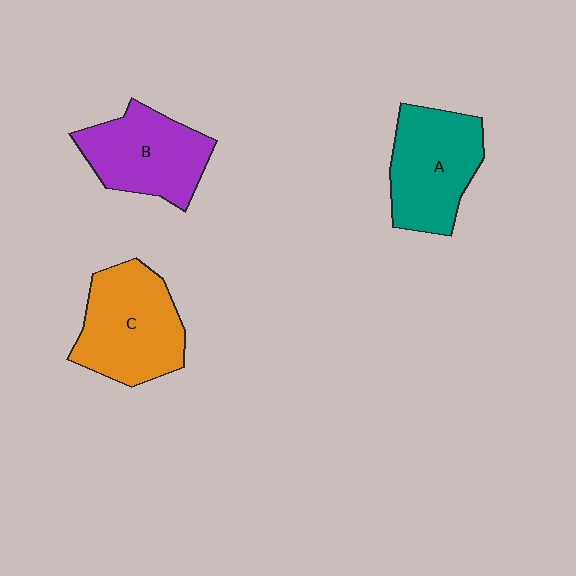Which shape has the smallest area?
Shape B (purple).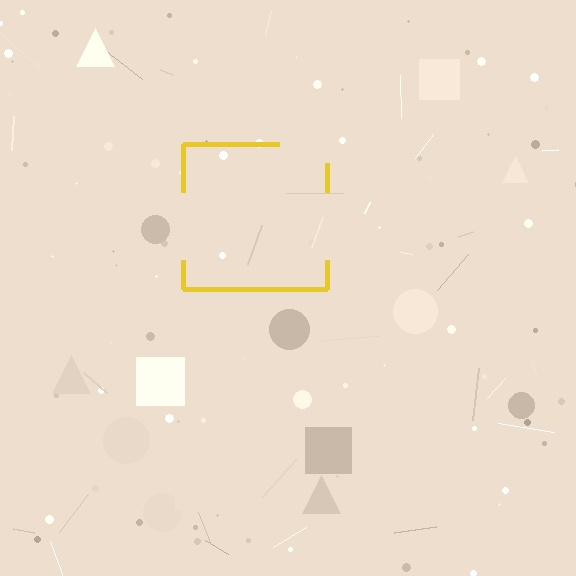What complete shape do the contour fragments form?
The contour fragments form a square.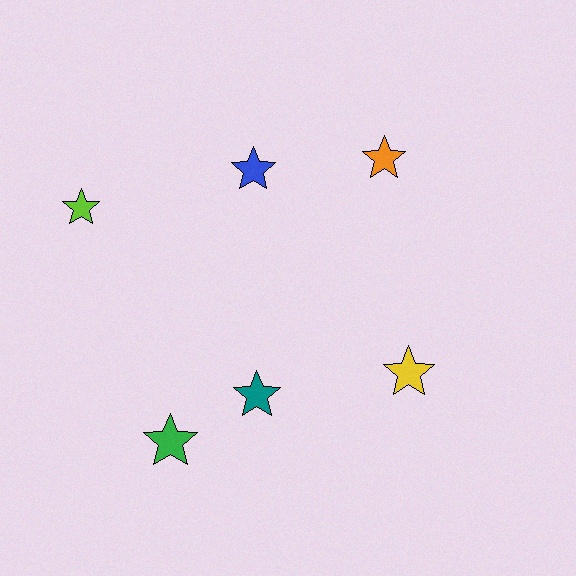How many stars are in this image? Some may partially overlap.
There are 6 stars.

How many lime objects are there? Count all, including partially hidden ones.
There is 1 lime object.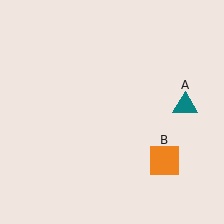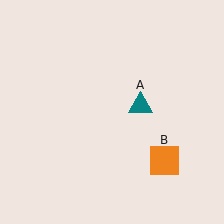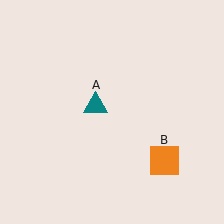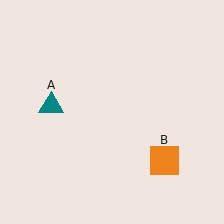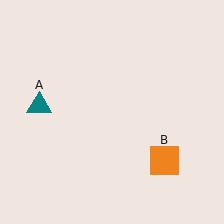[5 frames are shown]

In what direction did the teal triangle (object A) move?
The teal triangle (object A) moved left.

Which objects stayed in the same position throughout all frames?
Orange square (object B) remained stationary.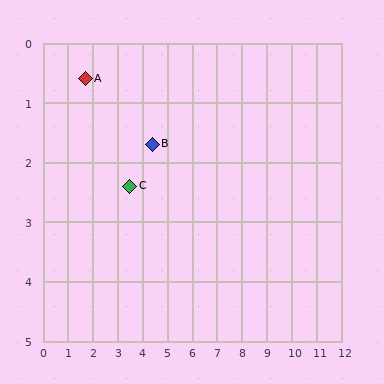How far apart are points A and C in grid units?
Points A and C are about 2.5 grid units apart.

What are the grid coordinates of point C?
Point C is at approximately (3.5, 2.4).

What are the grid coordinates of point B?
Point B is at approximately (4.4, 1.7).